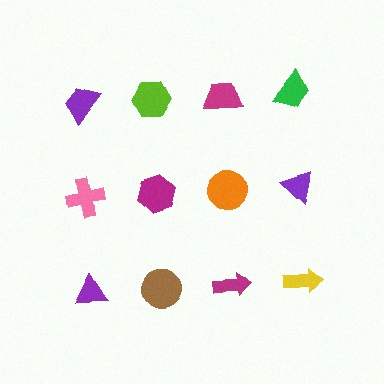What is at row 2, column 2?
A magenta hexagon.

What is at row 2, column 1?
A pink cross.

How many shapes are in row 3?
4 shapes.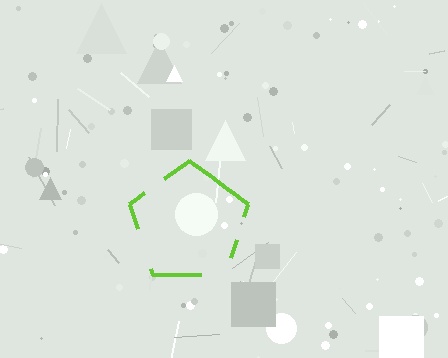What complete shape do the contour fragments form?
The contour fragments form a pentagon.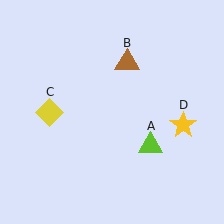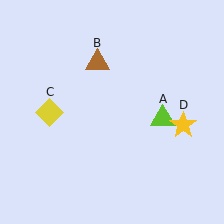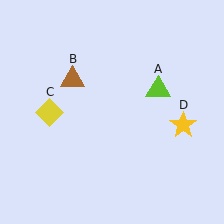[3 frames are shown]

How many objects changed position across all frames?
2 objects changed position: lime triangle (object A), brown triangle (object B).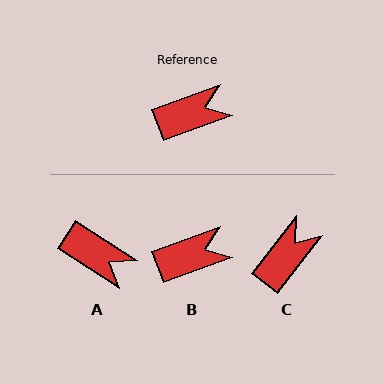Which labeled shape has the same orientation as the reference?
B.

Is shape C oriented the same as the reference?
No, it is off by about 31 degrees.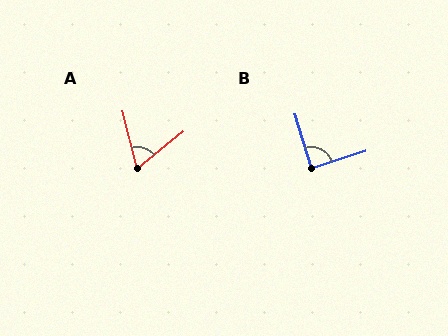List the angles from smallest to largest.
A (65°), B (89°).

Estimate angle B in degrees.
Approximately 89 degrees.